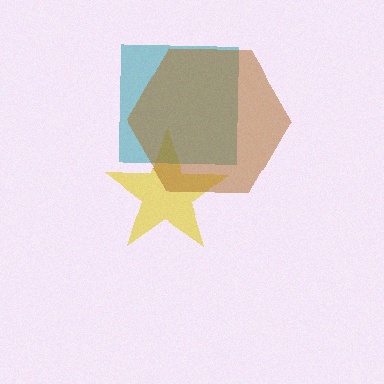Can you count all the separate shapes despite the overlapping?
Yes, there are 3 separate shapes.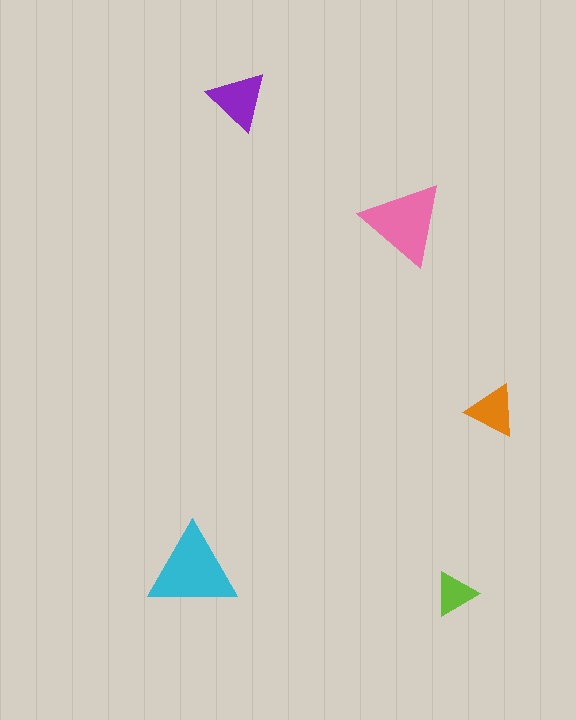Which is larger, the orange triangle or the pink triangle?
The pink one.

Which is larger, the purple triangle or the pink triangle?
The pink one.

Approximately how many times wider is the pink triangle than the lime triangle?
About 2 times wider.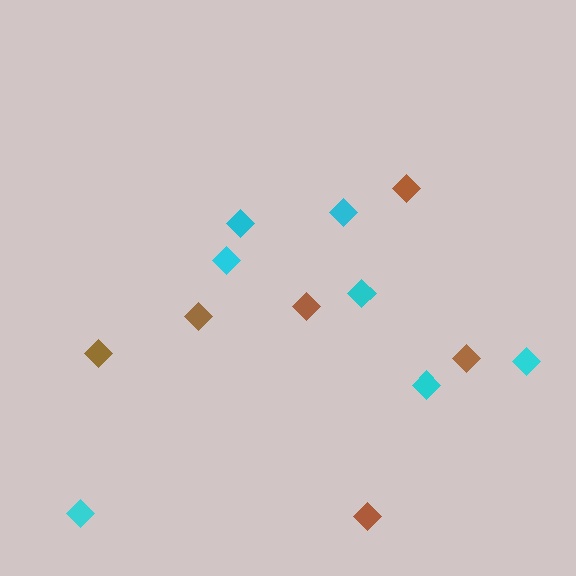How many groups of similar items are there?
There are 2 groups: one group of cyan diamonds (7) and one group of brown diamonds (6).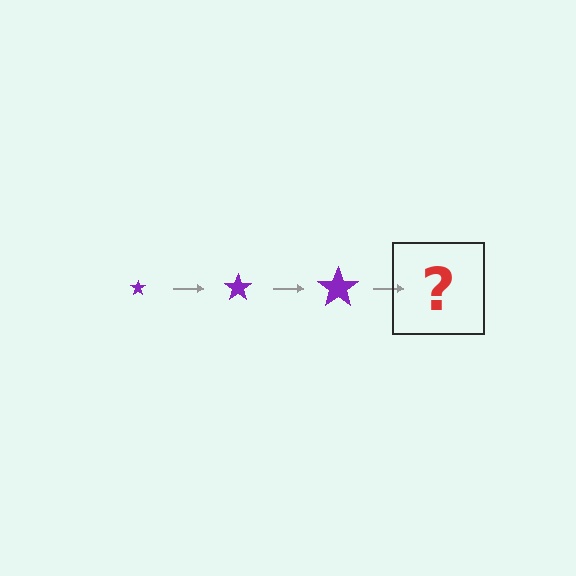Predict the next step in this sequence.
The next step is a purple star, larger than the previous one.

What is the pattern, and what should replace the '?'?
The pattern is that the star gets progressively larger each step. The '?' should be a purple star, larger than the previous one.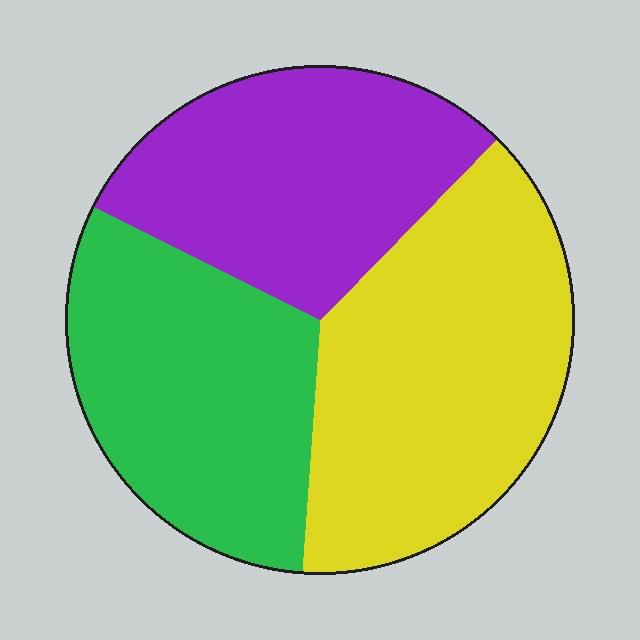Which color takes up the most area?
Yellow, at roughly 40%.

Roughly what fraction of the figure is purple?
Purple takes up about one third (1/3) of the figure.